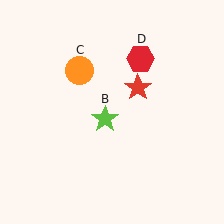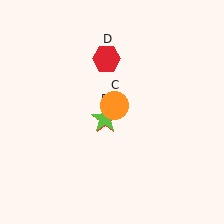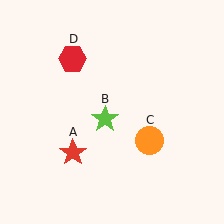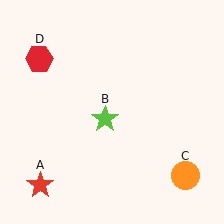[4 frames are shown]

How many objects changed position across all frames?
3 objects changed position: red star (object A), orange circle (object C), red hexagon (object D).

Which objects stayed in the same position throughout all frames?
Lime star (object B) remained stationary.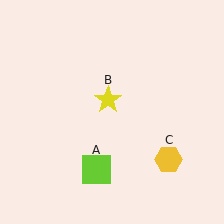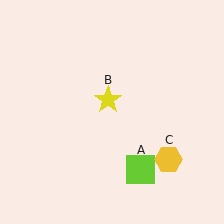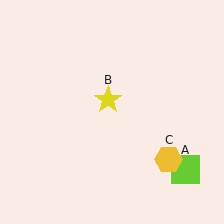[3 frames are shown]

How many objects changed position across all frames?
1 object changed position: lime square (object A).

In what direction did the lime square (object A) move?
The lime square (object A) moved right.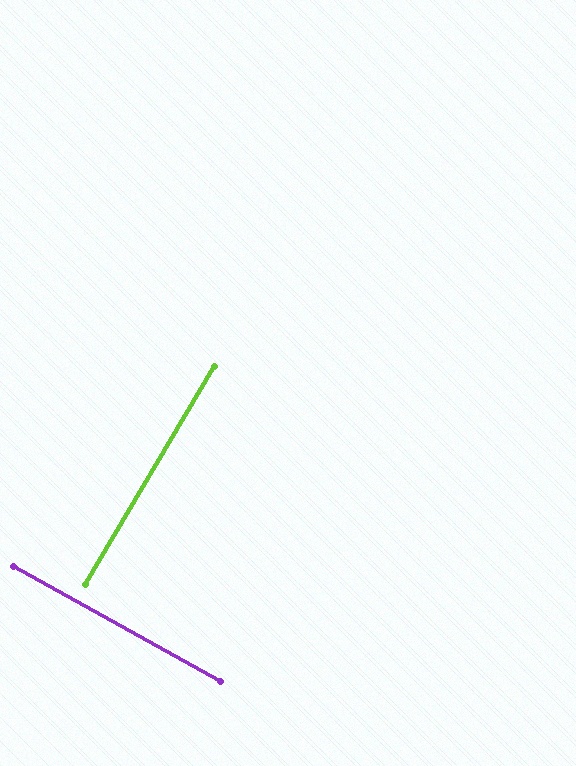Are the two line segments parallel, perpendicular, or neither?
Perpendicular — they meet at approximately 88°.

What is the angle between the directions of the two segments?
Approximately 88 degrees.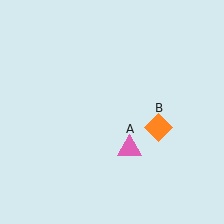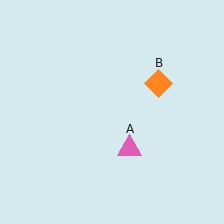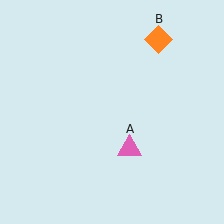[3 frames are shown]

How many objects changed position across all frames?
1 object changed position: orange diamond (object B).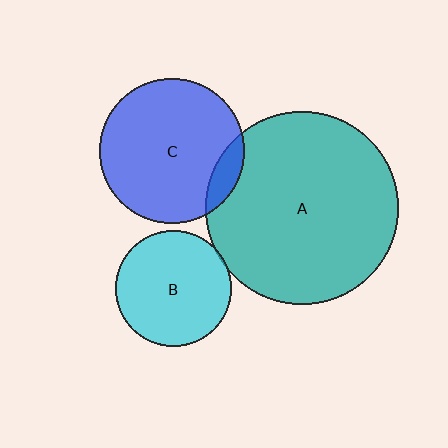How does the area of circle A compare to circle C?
Approximately 1.7 times.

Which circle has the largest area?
Circle A (teal).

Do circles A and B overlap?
Yes.